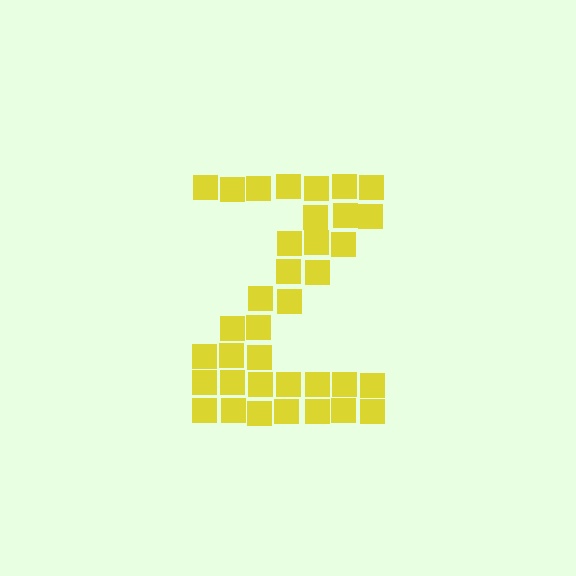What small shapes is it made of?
It is made of small squares.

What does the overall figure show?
The overall figure shows the letter Z.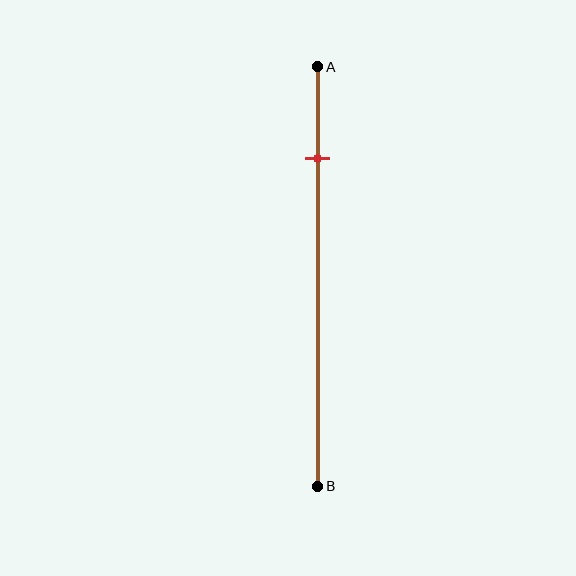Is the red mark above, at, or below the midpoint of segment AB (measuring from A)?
The red mark is above the midpoint of segment AB.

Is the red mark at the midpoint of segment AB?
No, the mark is at about 20% from A, not at the 50% midpoint.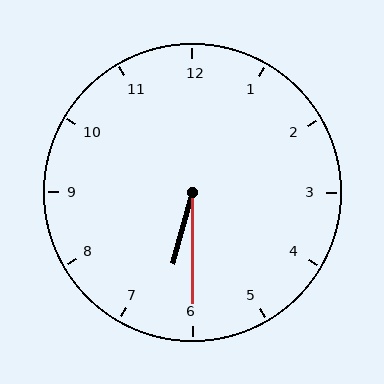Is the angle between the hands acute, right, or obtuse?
It is acute.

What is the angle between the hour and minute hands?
Approximately 15 degrees.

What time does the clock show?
6:30.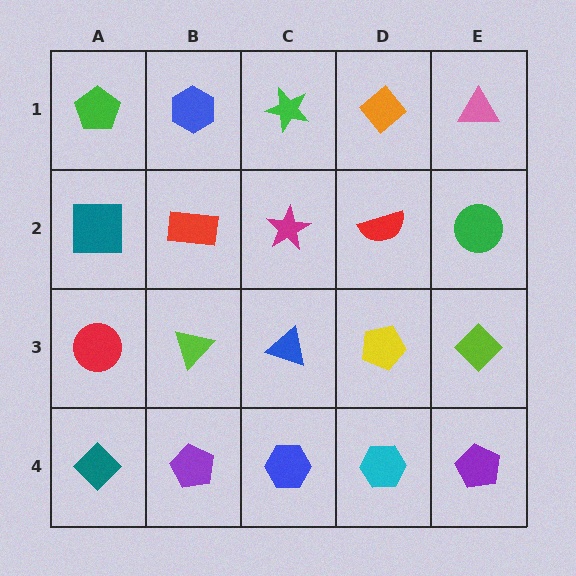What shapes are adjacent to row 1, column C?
A magenta star (row 2, column C), a blue hexagon (row 1, column B), an orange diamond (row 1, column D).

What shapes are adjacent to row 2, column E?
A pink triangle (row 1, column E), a lime diamond (row 3, column E), a red semicircle (row 2, column D).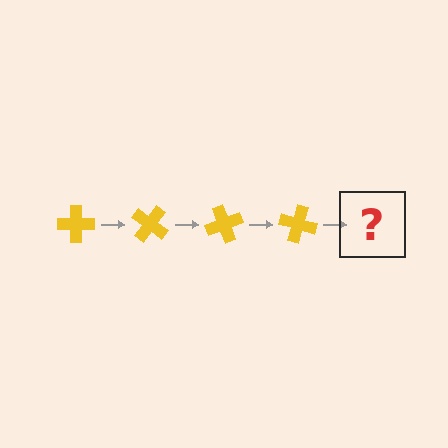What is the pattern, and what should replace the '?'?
The pattern is that the cross rotates 35 degrees each step. The '?' should be a yellow cross rotated 140 degrees.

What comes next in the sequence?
The next element should be a yellow cross rotated 140 degrees.